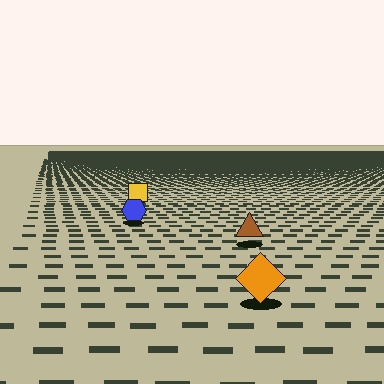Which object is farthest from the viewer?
The yellow square is farthest from the viewer. It appears smaller and the ground texture around it is denser.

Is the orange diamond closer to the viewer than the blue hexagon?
Yes. The orange diamond is closer — you can tell from the texture gradient: the ground texture is coarser near it.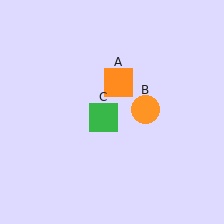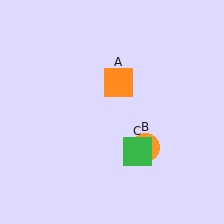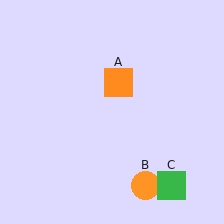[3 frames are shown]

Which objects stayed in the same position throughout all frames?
Orange square (object A) remained stationary.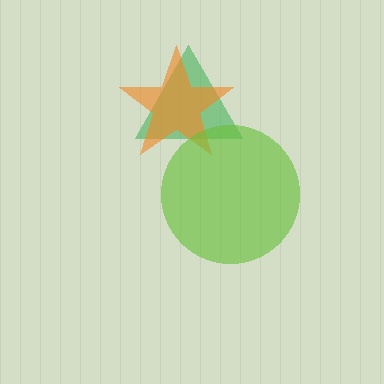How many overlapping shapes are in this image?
There are 3 overlapping shapes in the image.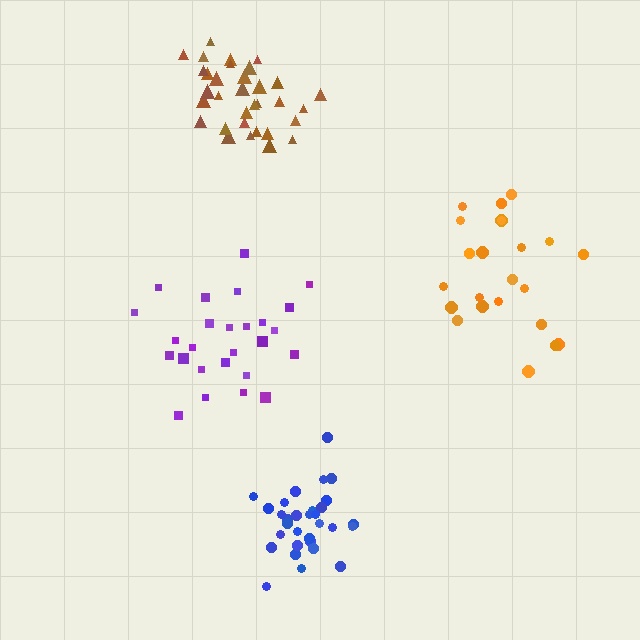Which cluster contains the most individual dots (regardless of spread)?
Brown (33).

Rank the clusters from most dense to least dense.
blue, brown, purple, orange.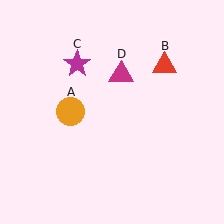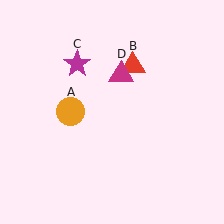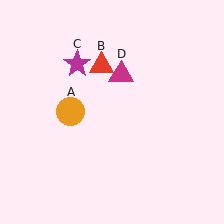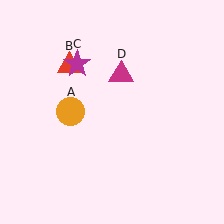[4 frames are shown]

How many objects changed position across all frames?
1 object changed position: red triangle (object B).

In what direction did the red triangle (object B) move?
The red triangle (object B) moved left.